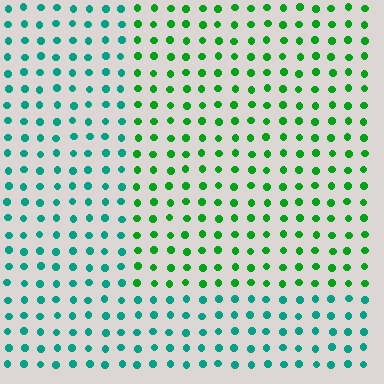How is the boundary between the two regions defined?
The boundary is defined purely by a slight shift in hue (about 42 degrees). Spacing, size, and orientation are identical on both sides.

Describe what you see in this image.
The image is filled with small teal elements in a uniform arrangement. A rectangle-shaped region is visible where the elements are tinted to a slightly different hue, forming a subtle color boundary.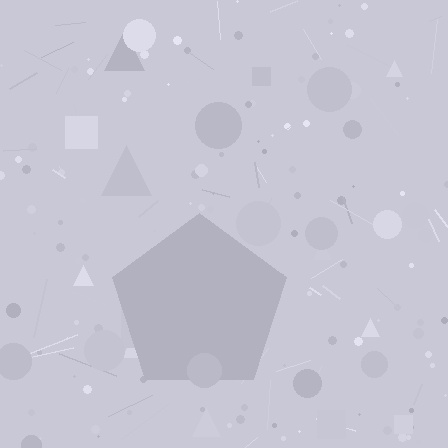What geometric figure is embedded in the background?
A pentagon is embedded in the background.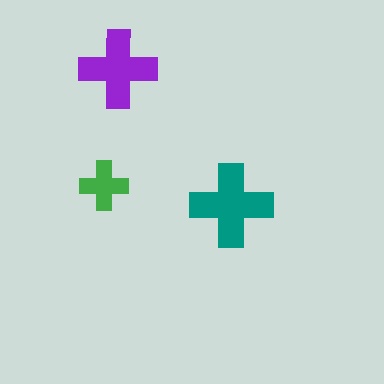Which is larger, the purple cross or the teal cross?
The teal one.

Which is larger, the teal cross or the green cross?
The teal one.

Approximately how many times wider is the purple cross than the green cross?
About 1.5 times wider.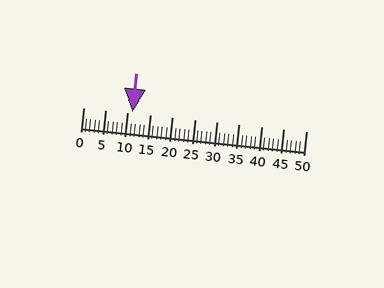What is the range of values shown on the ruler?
The ruler shows values from 0 to 50.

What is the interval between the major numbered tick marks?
The major tick marks are spaced 5 units apart.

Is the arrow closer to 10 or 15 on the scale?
The arrow is closer to 10.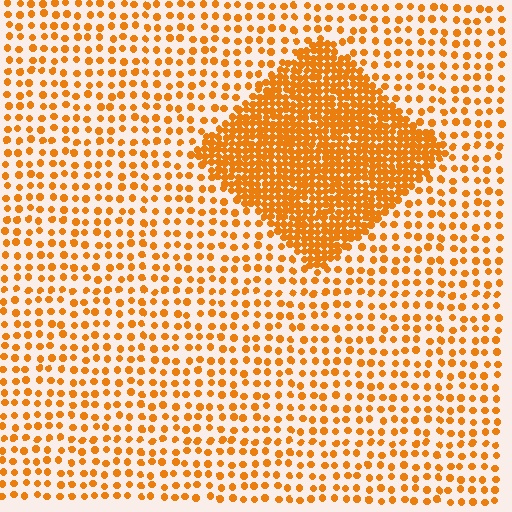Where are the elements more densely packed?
The elements are more densely packed inside the diamond boundary.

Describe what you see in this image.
The image contains small orange elements arranged at two different densities. A diamond-shaped region is visible where the elements are more densely packed than the surrounding area.